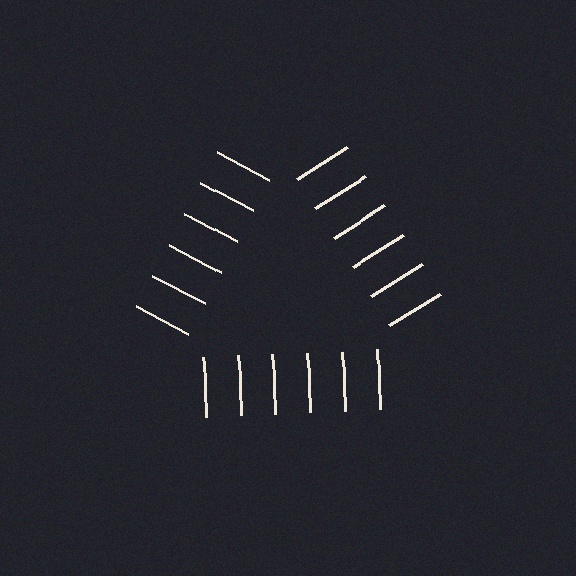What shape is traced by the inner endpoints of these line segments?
An illusory triangle — the line segments terminate on its edges but no continuous stroke is drawn.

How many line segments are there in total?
18 — 6 along each of the 3 edges.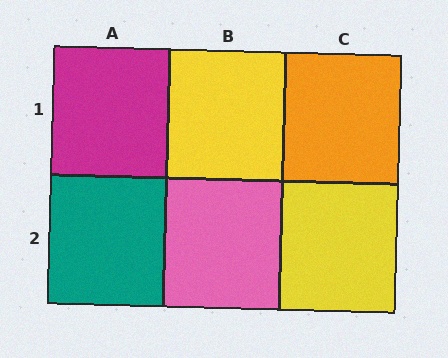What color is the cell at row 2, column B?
Pink.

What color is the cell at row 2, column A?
Teal.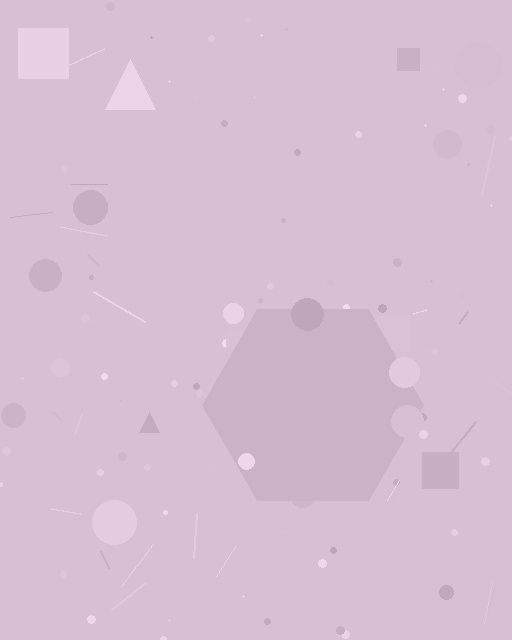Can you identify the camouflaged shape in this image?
The camouflaged shape is a hexagon.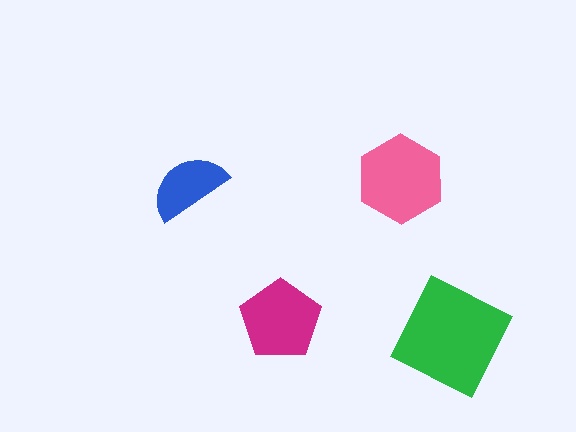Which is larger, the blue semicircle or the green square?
The green square.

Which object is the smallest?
The blue semicircle.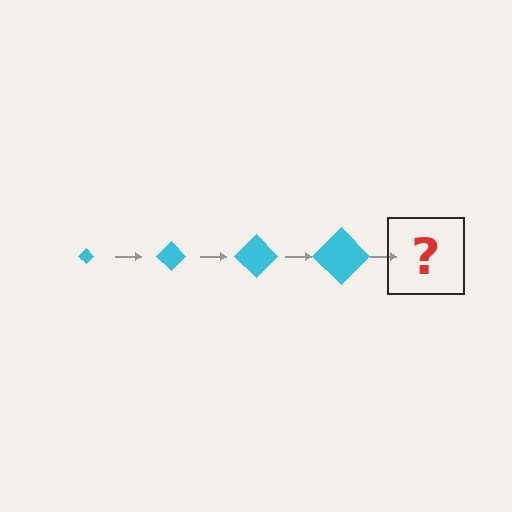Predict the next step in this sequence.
The next step is a cyan diamond, larger than the previous one.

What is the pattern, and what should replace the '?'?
The pattern is that the diamond gets progressively larger each step. The '?' should be a cyan diamond, larger than the previous one.